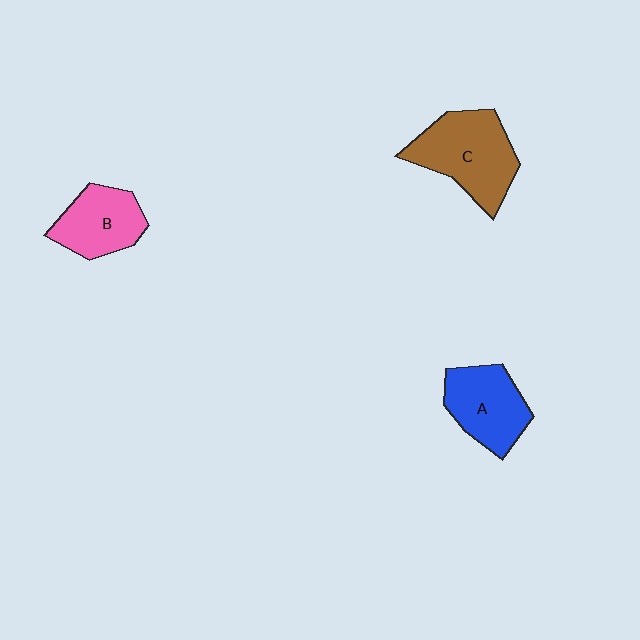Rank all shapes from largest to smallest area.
From largest to smallest: C (brown), A (blue), B (pink).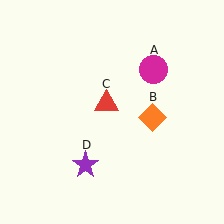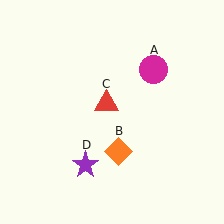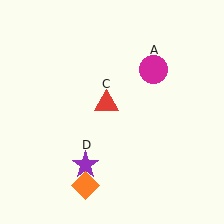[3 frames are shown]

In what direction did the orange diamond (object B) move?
The orange diamond (object B) moved down and to the left.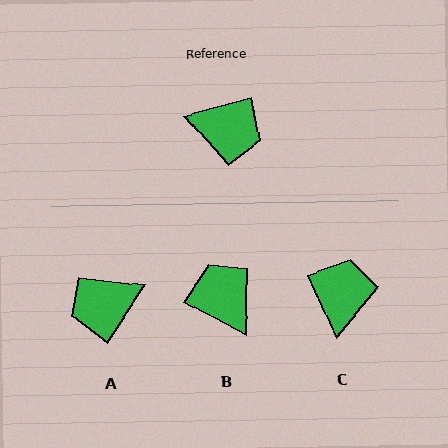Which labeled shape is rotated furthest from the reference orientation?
A, about 138 degrees away.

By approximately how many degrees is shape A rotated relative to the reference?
Approximately 138 degrees clockwise.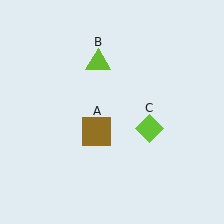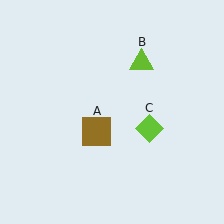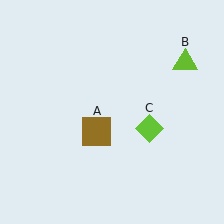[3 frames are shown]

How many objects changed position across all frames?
1 object changed position: lime triangle (object B).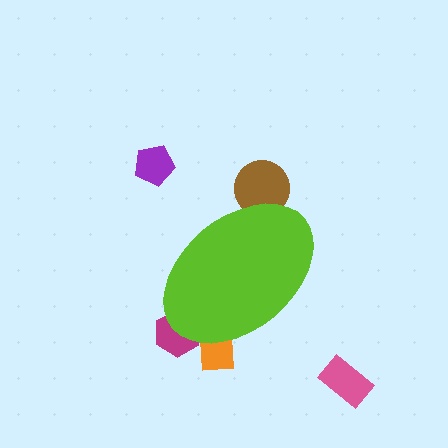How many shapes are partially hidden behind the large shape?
3 shapes are partially hidden.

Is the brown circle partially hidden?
Yes, the brown circle is partially hidden behind the lime ellipse.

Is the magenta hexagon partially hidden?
Yes, the magenta hexagon is partially hidden behind the lime ellipse.